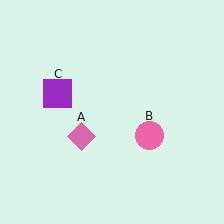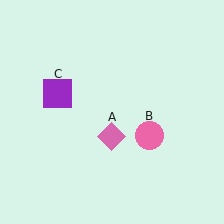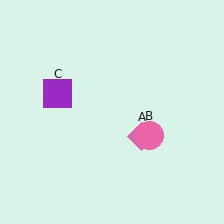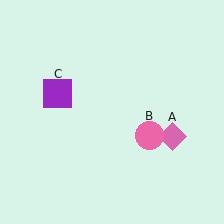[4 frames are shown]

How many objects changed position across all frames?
1 object changed position: pink diamond (object A).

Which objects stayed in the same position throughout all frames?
Pink circle (object B) and purple square (object C) remained stationary.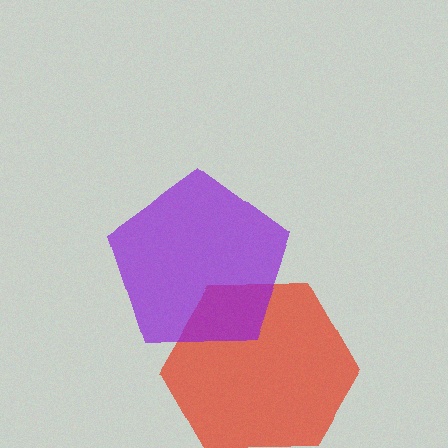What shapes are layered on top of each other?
The layered shapes are: a red hexagon, a purple pentagon.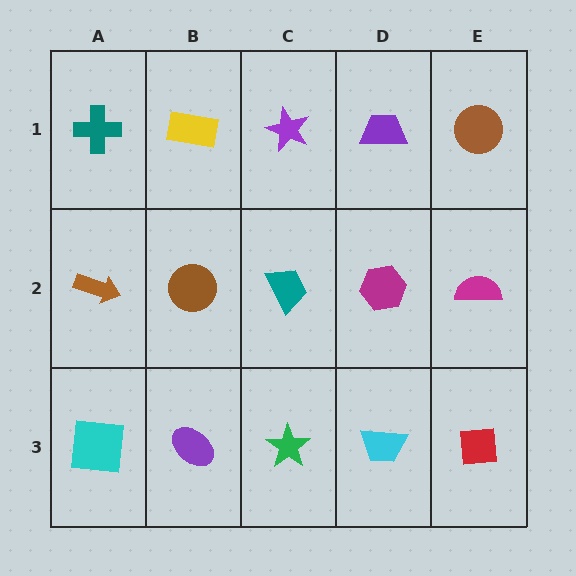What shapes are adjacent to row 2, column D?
A purple trapezoid (row 1, column D), a cyan trapezoid (row 3, column D), a teal trapezoid (row 2, column C), a magenta semicircle (row 2, column E).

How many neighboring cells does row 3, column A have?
2.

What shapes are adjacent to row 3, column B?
A brown circle (row 2, column B), a cyan square (row 3, column A), a green star (row 3, column C).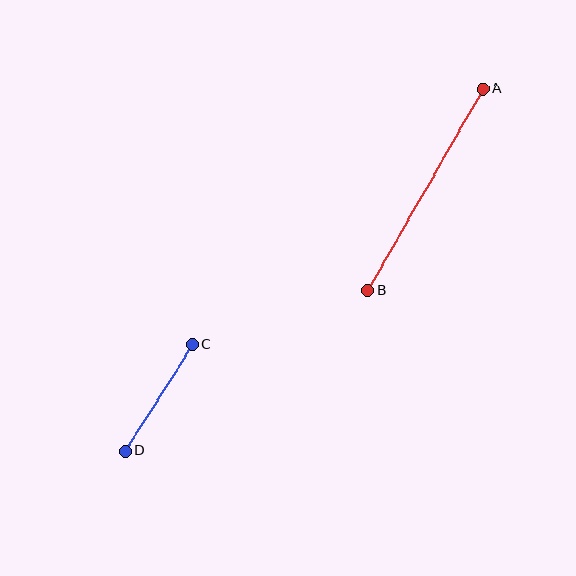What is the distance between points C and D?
The distance is approximately 126 pixels.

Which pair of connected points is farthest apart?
Points A and B are farthest apart.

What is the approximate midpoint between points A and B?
The midpoint is at approximately (425, 190) pixels.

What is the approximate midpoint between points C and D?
The midpoint is at approximately (159, 398) pixels.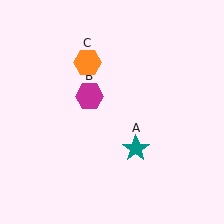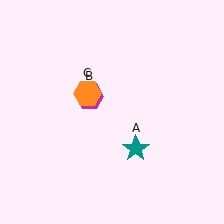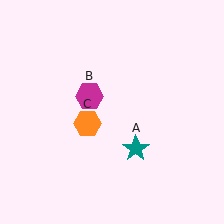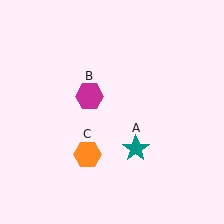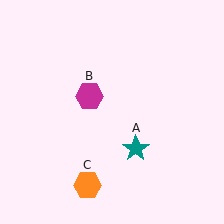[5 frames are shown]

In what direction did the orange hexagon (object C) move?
The orange hexagon (object C) moved down.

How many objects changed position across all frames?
1 object changed position: orange hexagon (object C).